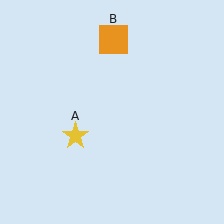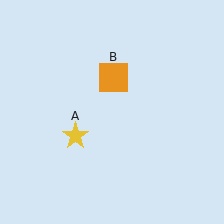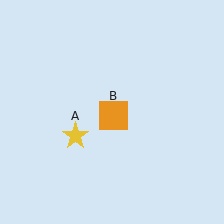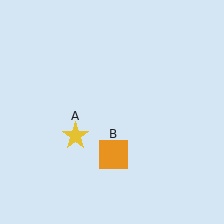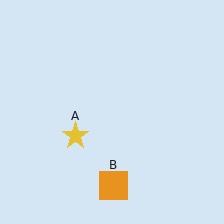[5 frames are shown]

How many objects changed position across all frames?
1 object changed position: orange square (object B).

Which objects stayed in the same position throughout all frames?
Yellow star (object A) remained stationary.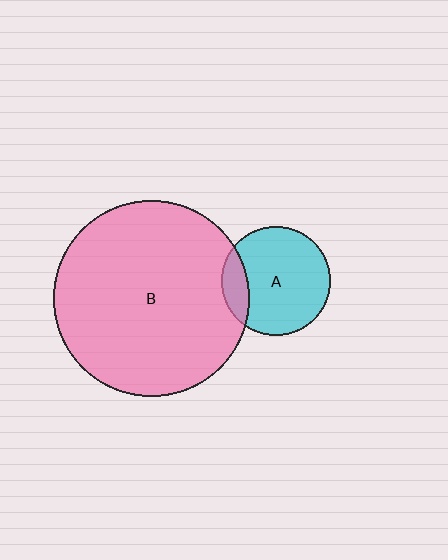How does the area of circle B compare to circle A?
Approximately 3.2 times.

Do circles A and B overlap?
Yes.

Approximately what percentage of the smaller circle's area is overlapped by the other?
Approximately 15%.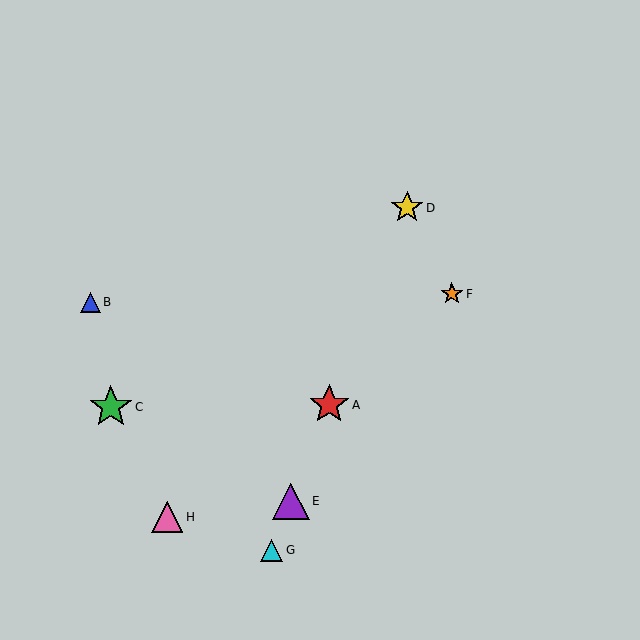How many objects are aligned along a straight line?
4 objects (A, D, E, G) are aligned along a straight line.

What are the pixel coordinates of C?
Object C is at (111, 407).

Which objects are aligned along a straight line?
Objects A, D, E, G are aligned along a straight line.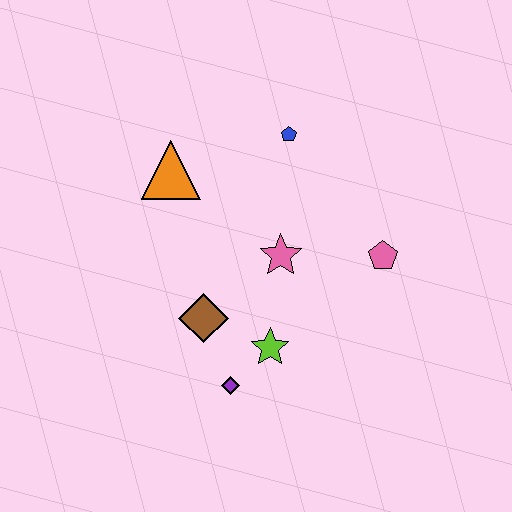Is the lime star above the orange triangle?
No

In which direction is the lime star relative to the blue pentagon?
The lime star is below the blue pentagon.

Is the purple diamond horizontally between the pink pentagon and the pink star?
No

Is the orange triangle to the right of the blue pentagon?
No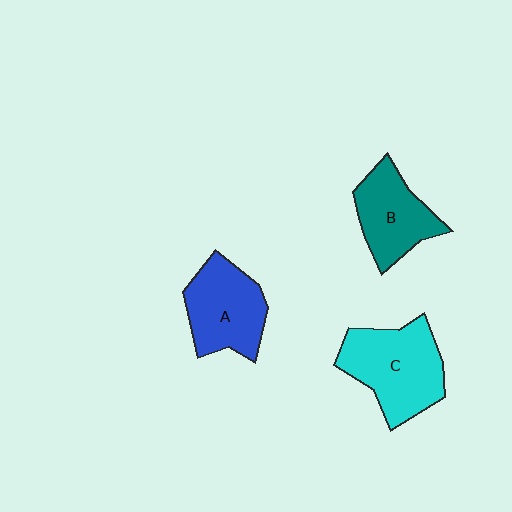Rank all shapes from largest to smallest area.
From largest to smallest: C (cyan), A (blue), B (teal).